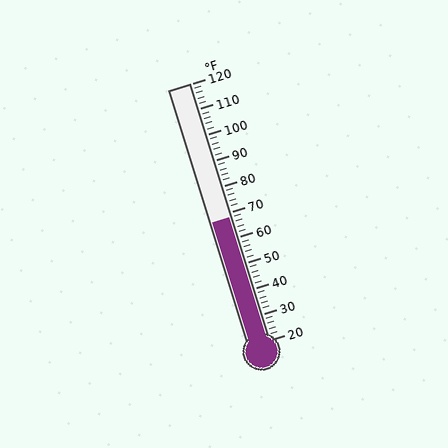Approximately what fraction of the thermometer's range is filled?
The thermometer is filled to approximately 50% of its range.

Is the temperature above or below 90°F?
The temperature is below 90°F.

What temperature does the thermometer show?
The thermometer shows approximately 68°F.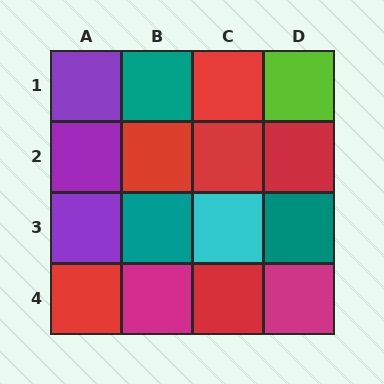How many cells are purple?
3 cells are purple.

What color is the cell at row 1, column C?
Red.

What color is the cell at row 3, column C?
Cyan.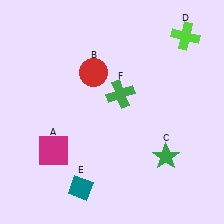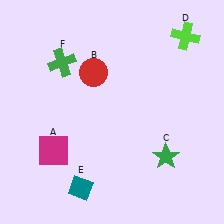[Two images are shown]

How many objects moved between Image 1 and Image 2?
1 object moved between the two images.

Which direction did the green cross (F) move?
The green cross (F) moved left.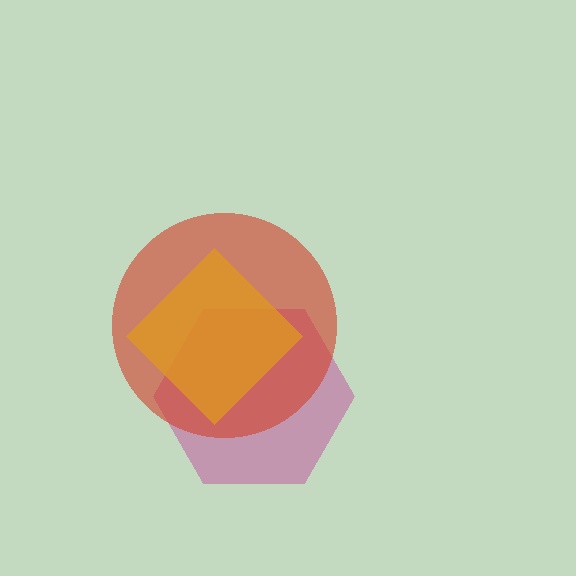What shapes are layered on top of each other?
The layered shapes are: a magenta hexagon, a red circle, an orange diamond.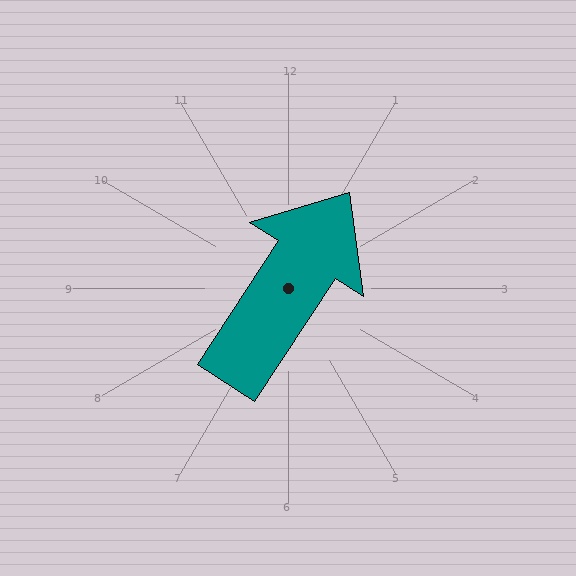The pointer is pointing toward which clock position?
Roughly 1 o'clock.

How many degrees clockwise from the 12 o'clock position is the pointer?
Approximately 33 degrees.